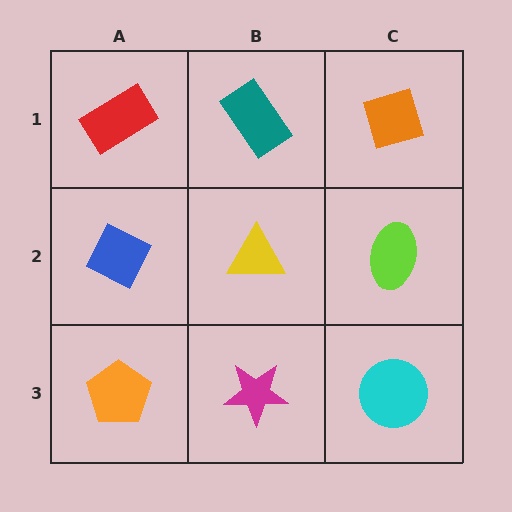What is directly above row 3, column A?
A blue diamond.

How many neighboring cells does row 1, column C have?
2.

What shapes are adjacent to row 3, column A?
A blue diamond (row 2, column A), a magenta star (row 3, column B).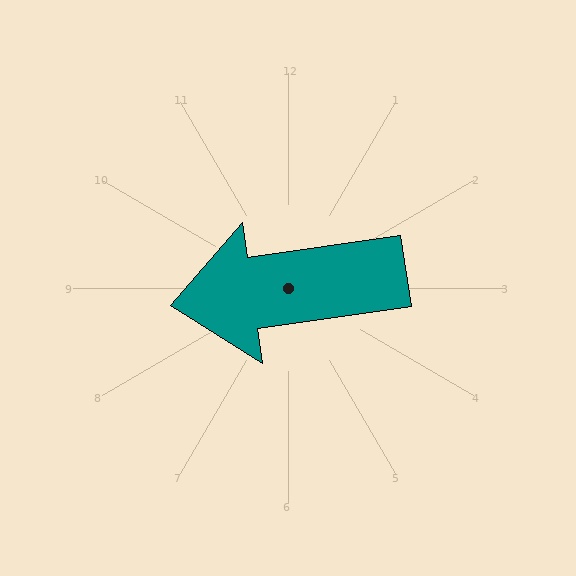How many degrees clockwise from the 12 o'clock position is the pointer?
Approximately 262 degrees.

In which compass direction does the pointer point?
West.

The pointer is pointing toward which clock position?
Roughly 9 o'clock.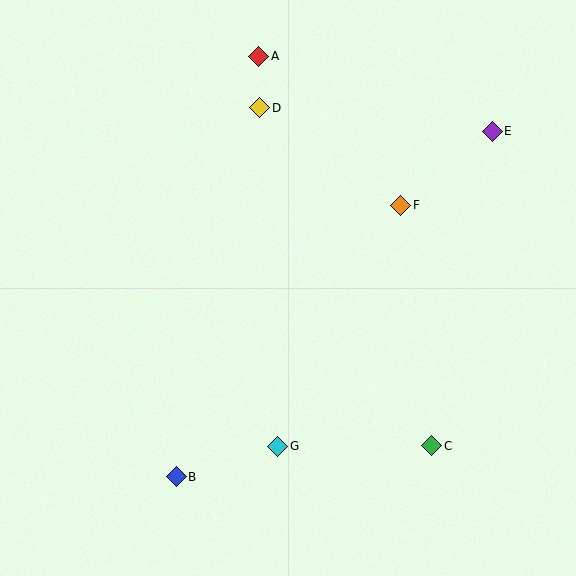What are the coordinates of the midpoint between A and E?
The midpoint between A and E is at (376, 94).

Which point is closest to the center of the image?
Point F at (401, 205) is closest to the center.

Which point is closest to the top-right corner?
Point E is closest to the top-right corner.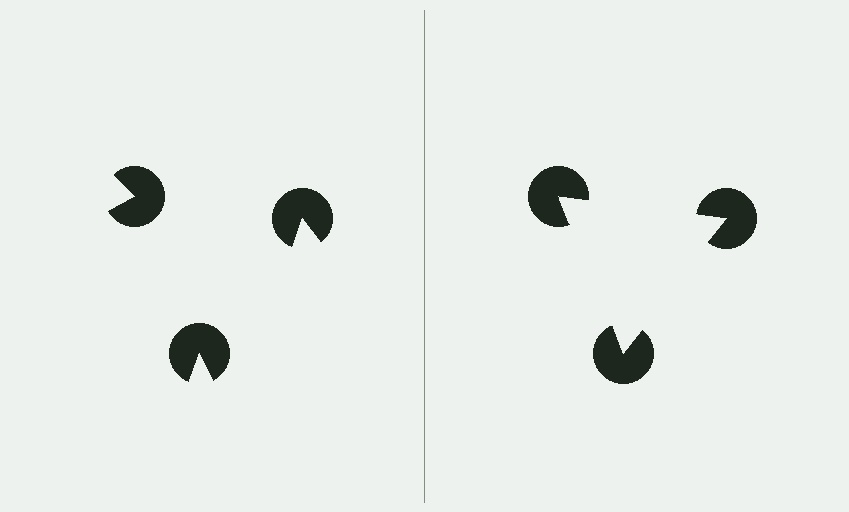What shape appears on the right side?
An illusory triangle.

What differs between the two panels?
The pac-man discs are positioned identically on both sides; only the wedge orientations differ. On the right they align to a triangle; on the left they are misaligned.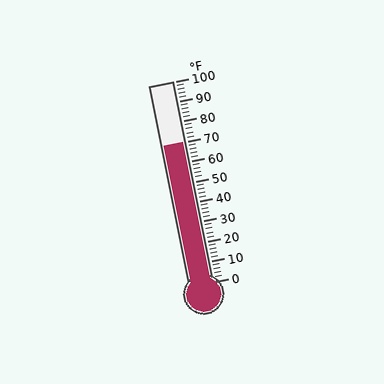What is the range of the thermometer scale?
The thermometer scale ranges from 0°F to 100°F.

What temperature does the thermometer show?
The thermometer shows approximately 70°F.